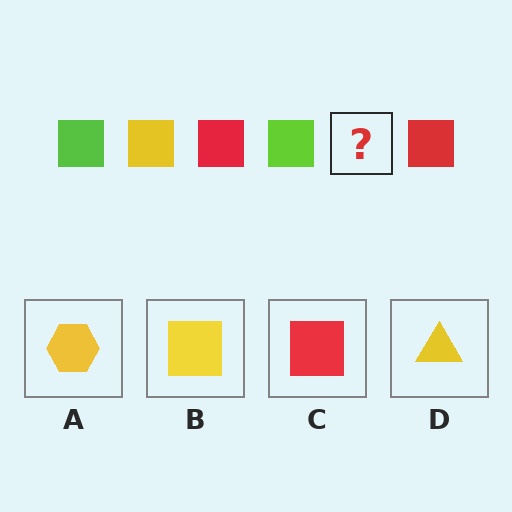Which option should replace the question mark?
Option B.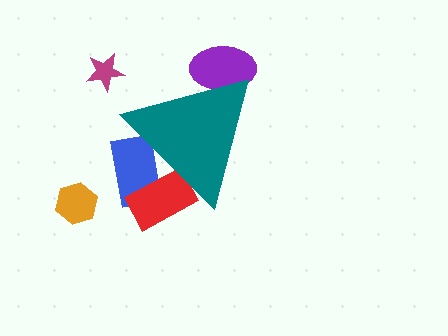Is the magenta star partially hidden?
No, the magenta star is fully visible.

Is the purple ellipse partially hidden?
Yes, the purple ellipse is partially hidden behind the teal triangle.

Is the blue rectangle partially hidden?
Yes, the blue rectangle is partially hidden behind the teal triangle.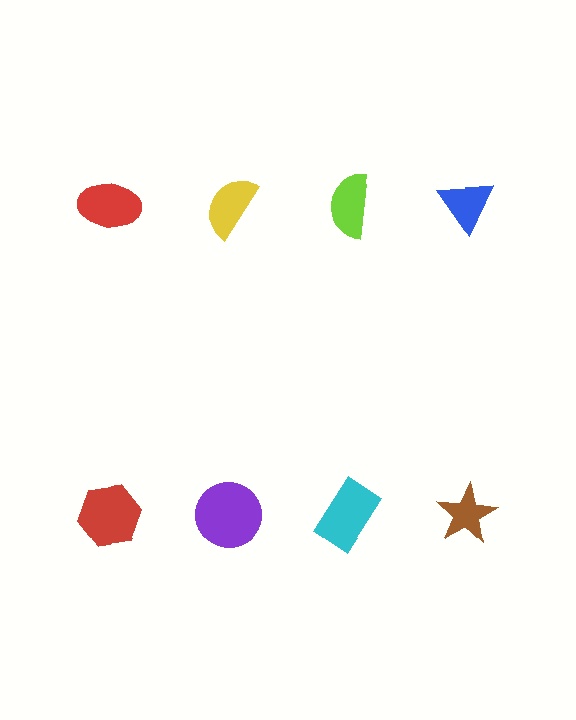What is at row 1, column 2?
A yellow semicircle.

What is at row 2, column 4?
A brown star.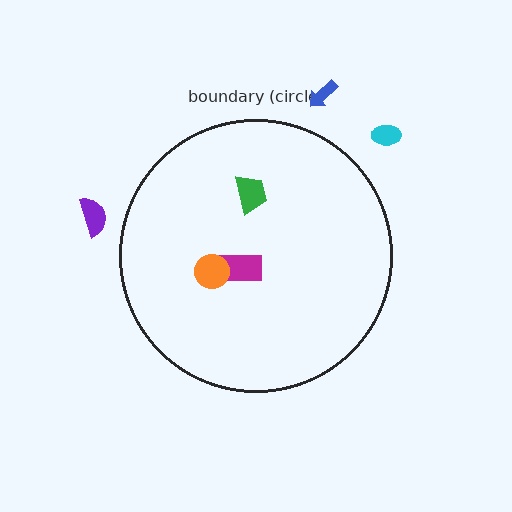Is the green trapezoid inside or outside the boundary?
Inside.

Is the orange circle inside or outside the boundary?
Inside.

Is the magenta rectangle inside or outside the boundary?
Inside.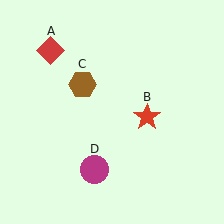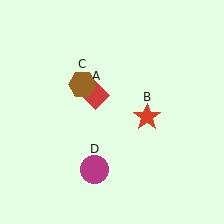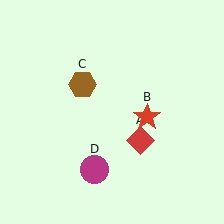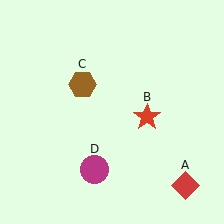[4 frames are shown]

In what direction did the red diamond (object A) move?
The red diamond (object A) moved down and to the right.